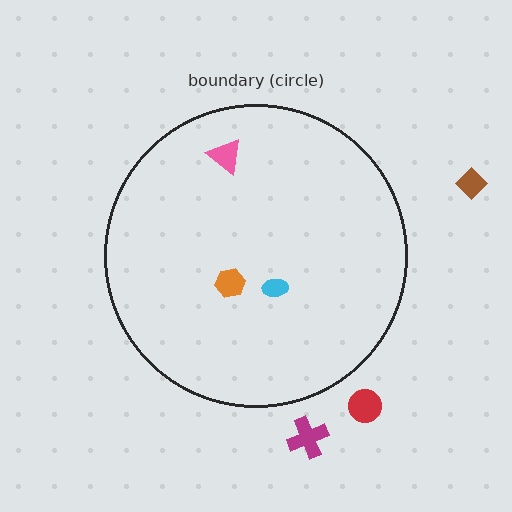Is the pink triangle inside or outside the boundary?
Inside.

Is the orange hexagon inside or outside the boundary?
Inside.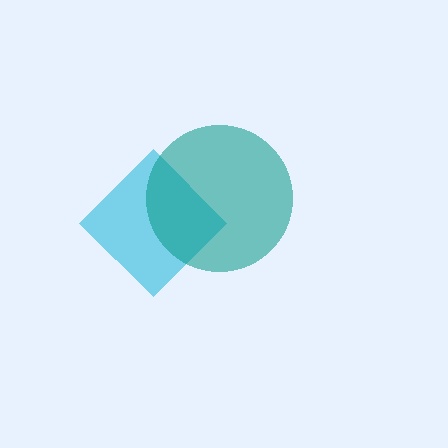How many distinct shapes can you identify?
There are 2 distinct shapes: a cyan diamond, a teal circle.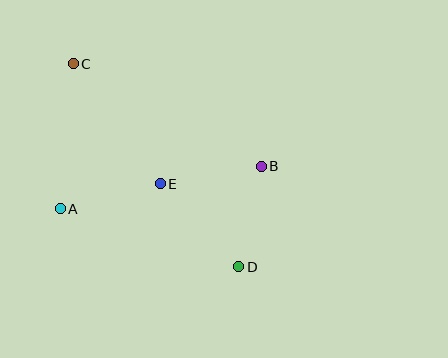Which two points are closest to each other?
Points B and E are closest to each other.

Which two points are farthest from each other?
Points C and D are farthest from each other.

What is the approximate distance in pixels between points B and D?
The distance between B and D is approximately 103 pixels.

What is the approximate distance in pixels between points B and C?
The distance between B and C is approximately 214 pixels.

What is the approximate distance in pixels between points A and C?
The distance between A and C is approximately 146 pixels.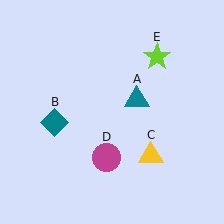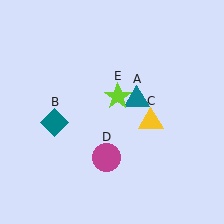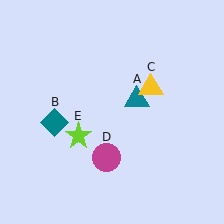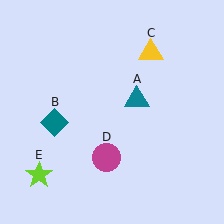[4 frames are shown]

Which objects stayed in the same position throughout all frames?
Teal triangle (object A) and teal diamond (object B) and magenta circle (object D) remained stationary.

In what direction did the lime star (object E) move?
The lime star (object E) moved down and to the left.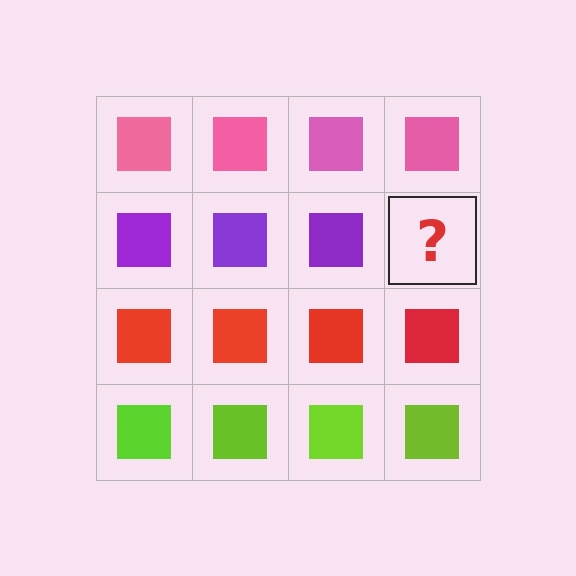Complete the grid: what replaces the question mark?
The question mark should be replaced with a purple square.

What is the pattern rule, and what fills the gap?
The rule is that each row has a consistent color. The gap should be filled with a purple square.